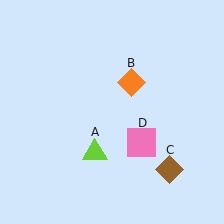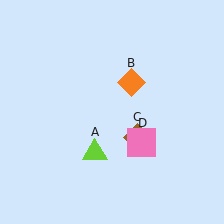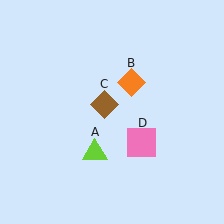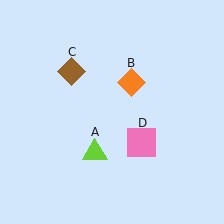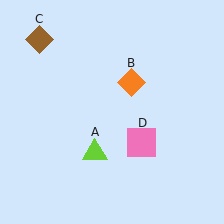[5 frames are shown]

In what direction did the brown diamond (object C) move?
The brown diamond (object C) moved up and to the left.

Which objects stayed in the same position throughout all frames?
Lime triangle (object A) and orange diamond (object B) and pink square (object D) remained stationary.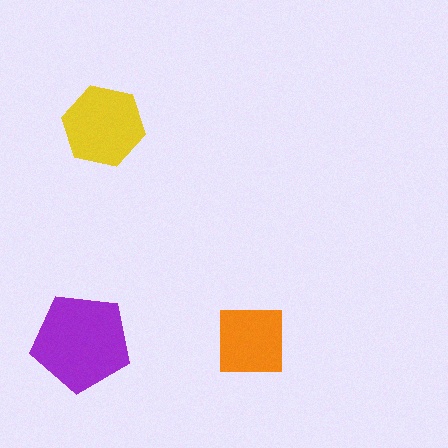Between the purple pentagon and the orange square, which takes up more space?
The purple pentagon.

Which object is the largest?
The purple pentagon.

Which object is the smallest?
The orange square.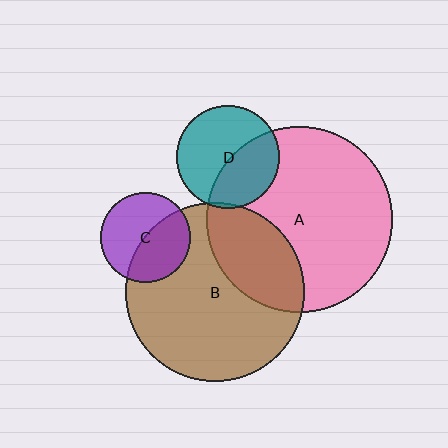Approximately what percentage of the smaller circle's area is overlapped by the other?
Approximately 40%.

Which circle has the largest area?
Circle A (pink).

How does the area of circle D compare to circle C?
Approximately 1.3 times.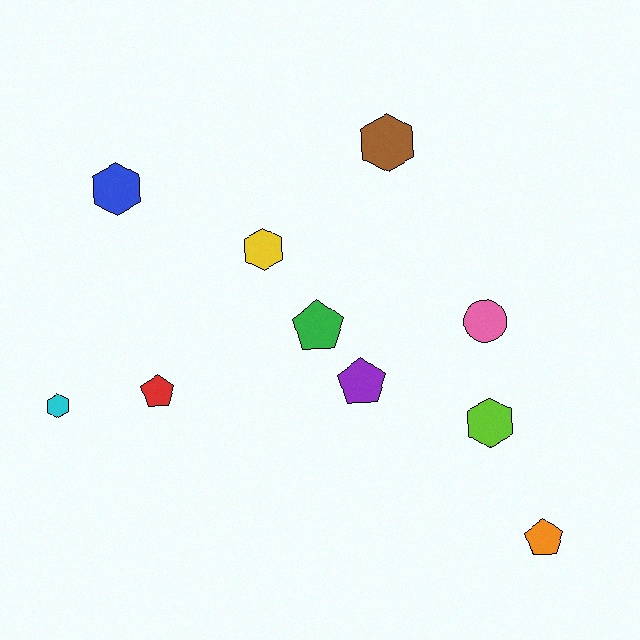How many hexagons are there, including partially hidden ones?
There are 5 hexagons.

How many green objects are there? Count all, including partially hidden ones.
There is 1 green object.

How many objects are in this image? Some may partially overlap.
There are 10 objects.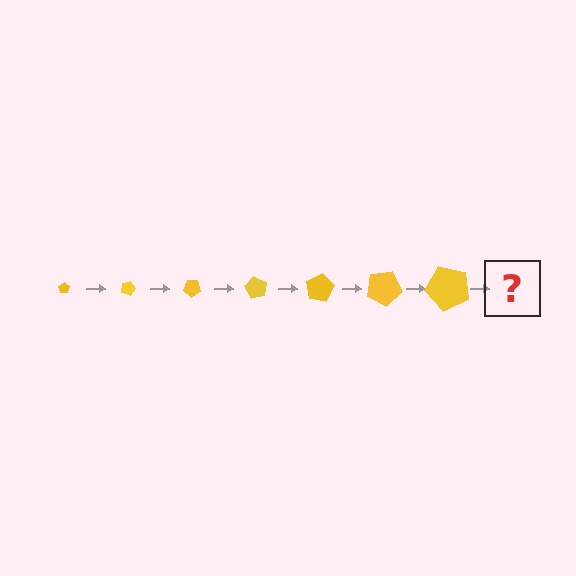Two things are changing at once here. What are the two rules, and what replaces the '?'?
The two rules are that the pentagon grows larger each step and it rotates 20 degrees each step. The '?' should be a pentagon, larger than the previous one and rotated 140 degrees from the start.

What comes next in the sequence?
The next element should be a pentagon, larger than the previous one and rotated 140 degrees from the start.